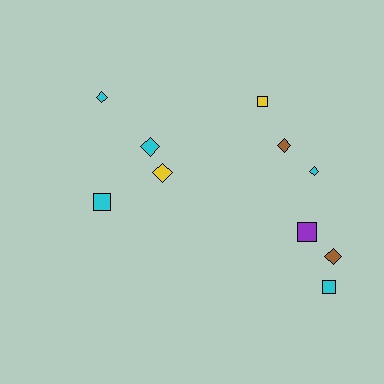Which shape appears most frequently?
Diamond, with 6 objects.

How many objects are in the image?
There are 10 objects.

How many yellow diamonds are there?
There is 1 yellow diamond.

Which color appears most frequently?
Cyan, with 5 objects.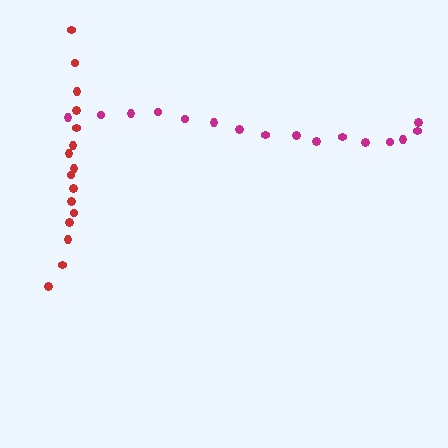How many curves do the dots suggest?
There are 2 distinct paths.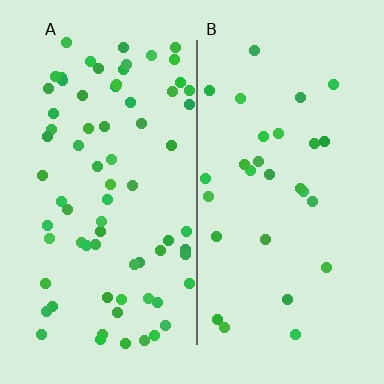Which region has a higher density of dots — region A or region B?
A (the left).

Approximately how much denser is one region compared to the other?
Approximately 2.5× — region A over region B.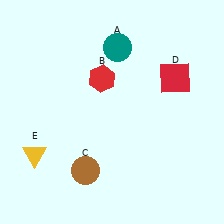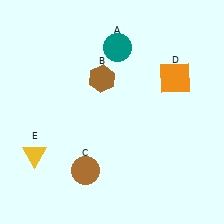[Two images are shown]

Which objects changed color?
B changed from red to brown. D changed from red to orange.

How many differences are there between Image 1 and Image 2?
There are 2 differences between the two images.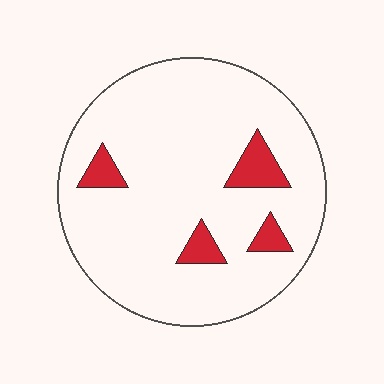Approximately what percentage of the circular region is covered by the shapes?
Approximately 10%.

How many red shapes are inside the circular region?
4.